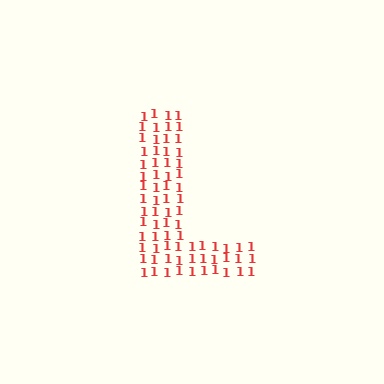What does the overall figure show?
The overall figure shows the letter L.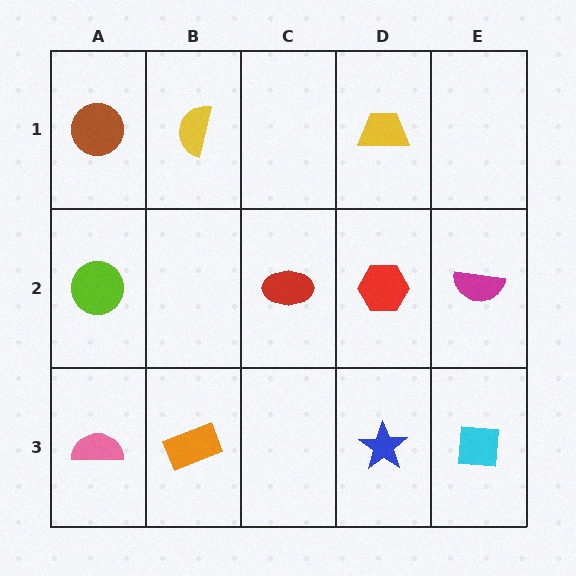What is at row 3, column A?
A pink semicircle.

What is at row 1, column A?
A brown circle.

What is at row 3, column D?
A blue star.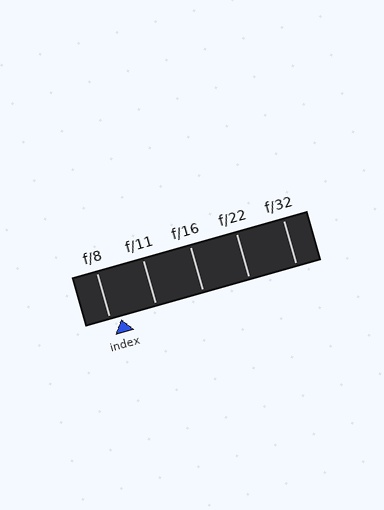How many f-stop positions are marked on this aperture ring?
There are 5 f-stop positions marked.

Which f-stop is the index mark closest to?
The index mark is closest to f/8.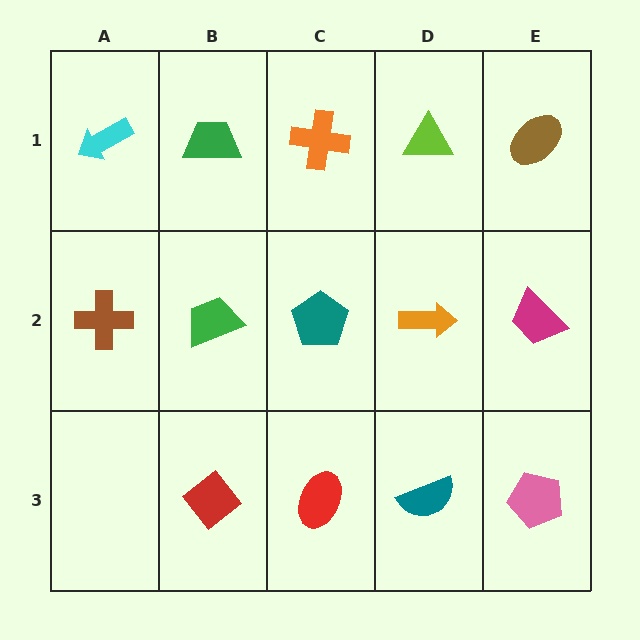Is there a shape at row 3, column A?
No, that cell is empty.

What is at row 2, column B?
A green trapezoid.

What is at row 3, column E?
A pink pentagon.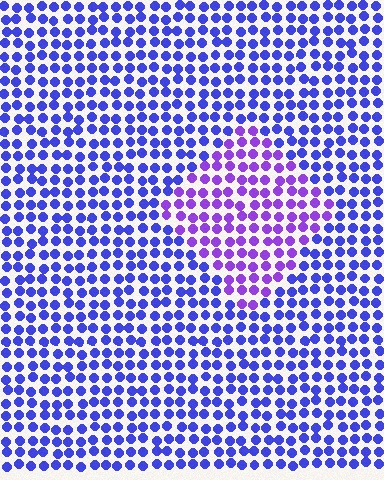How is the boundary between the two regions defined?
The boundary is defined purely by a slight shift in hue (about 34 degrees). Spacing, size, and orientation are identical on both sides.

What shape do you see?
I see a diamond.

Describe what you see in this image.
The image is filled with small blue elements in a uniform arrangement. A diamond-shaped region is visible where the elements are tinted to a slightly different hue, forming a subtle color boundary.